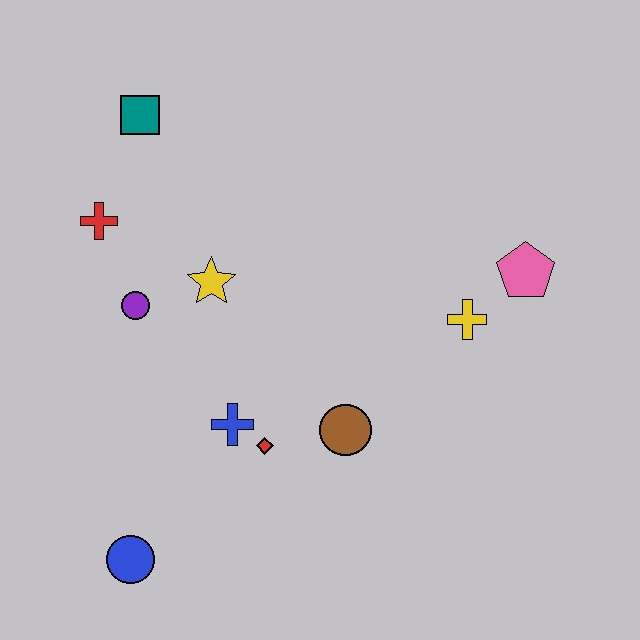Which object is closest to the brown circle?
The red diamond is closest to the brown circle.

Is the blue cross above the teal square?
No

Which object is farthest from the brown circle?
The teal square is farthest from the brown circle.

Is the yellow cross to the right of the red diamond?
Yes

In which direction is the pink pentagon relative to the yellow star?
The pink pentagon is to the right of the yellow star.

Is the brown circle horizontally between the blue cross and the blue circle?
No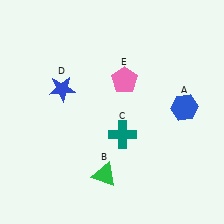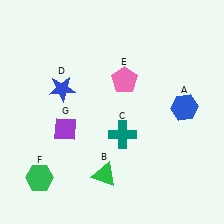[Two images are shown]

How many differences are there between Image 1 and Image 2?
There are 2 differences between the two images.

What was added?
A green hexagon (F), a purple diamond (G) were added in Image 2.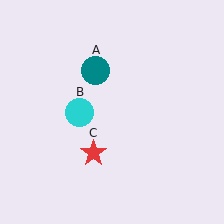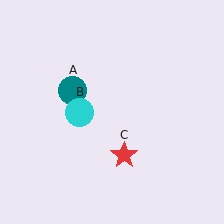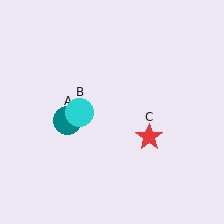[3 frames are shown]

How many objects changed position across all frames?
2 objects changed position: teal circle (object A), red star (object C).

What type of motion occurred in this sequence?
The teal circle (object A), red star (object C) rotated counterclockwise around the center of the scene.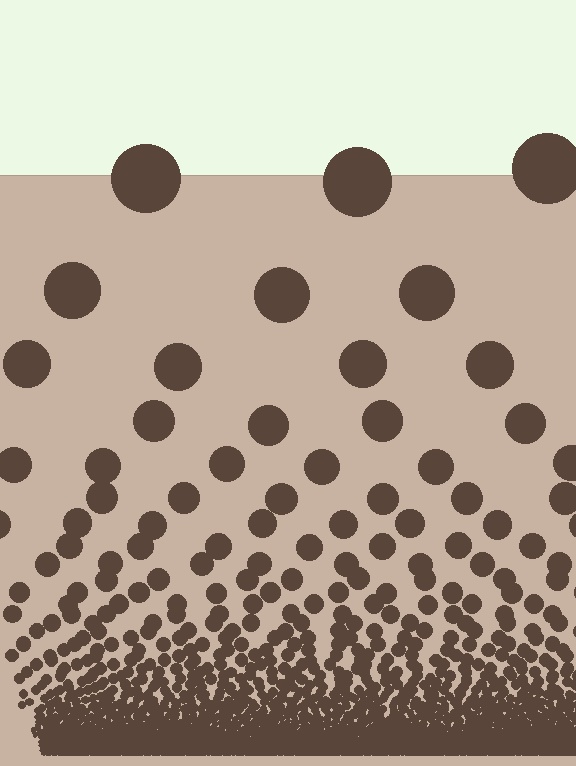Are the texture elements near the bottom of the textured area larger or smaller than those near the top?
Smaller. The gradient is inverted — elements near the bottom are smaller and denser.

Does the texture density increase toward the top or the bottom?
Density increases toward the bottom.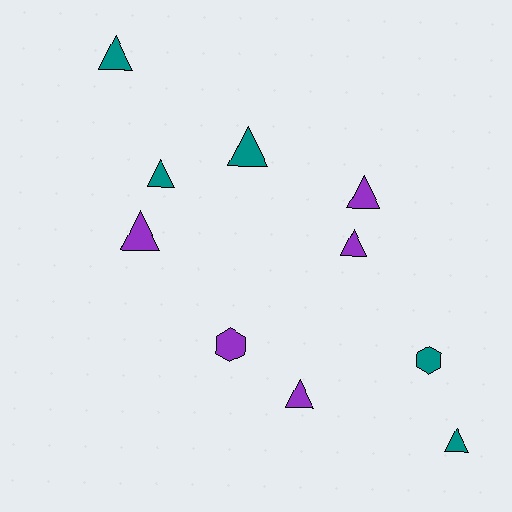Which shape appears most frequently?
Triangle, with 8 objects.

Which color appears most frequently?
Purple, with 5 objects.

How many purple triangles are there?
There are 4 purple triangles.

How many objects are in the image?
There are 10 objects.